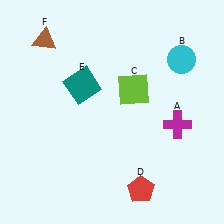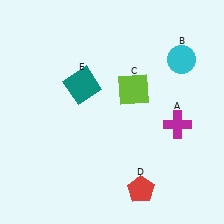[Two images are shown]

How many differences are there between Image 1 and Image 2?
There is 1 difference between the two images.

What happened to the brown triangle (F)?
The brown triangle (F) was removed in Image 2. It was in the top-left area of Image 1.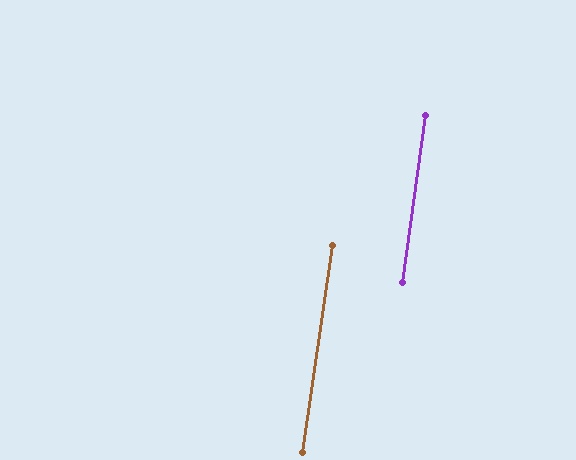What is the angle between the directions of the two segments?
Approximately 0 degrees.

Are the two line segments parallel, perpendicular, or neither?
Parallel — their directions differ by only 0.0°.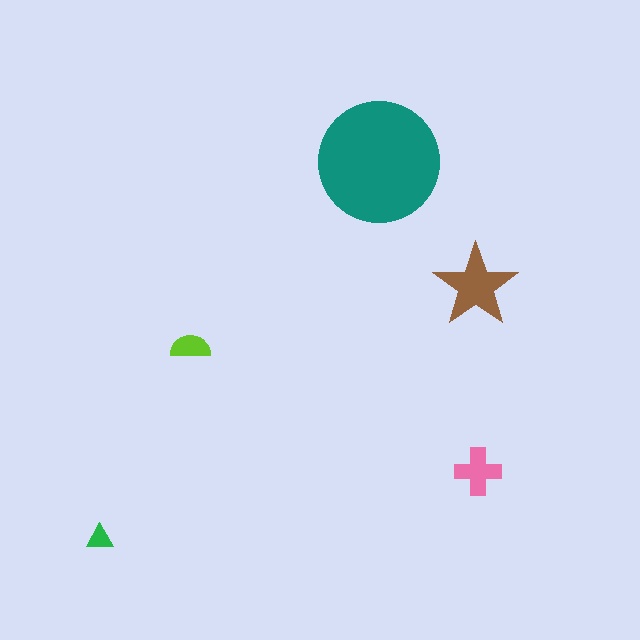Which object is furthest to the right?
The pink cross is rightmost.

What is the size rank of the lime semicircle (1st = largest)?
4th.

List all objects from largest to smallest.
The teal circle, the brown star, the pink cross, the lime semicircle, the green triangle.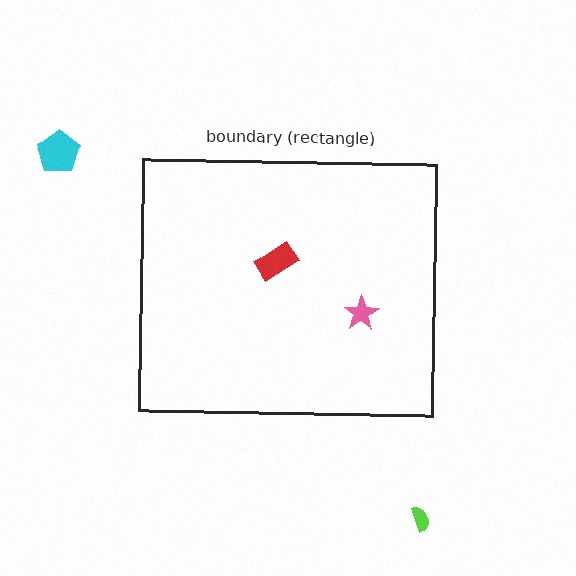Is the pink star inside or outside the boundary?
Inside.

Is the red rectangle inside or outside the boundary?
Inside.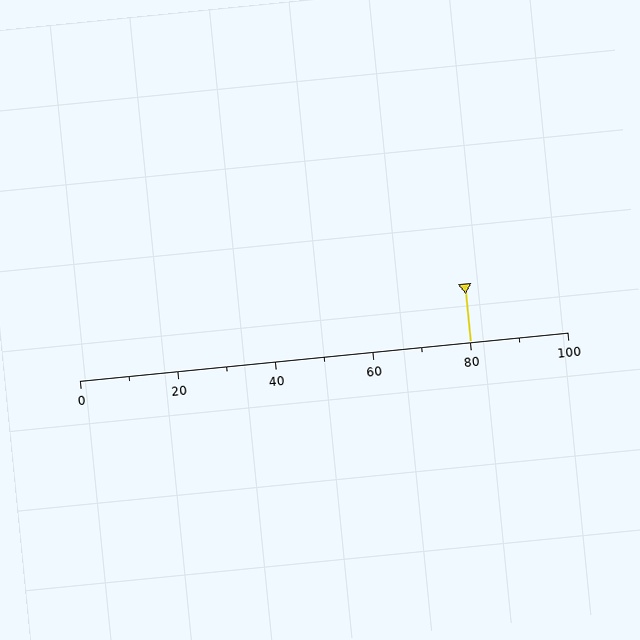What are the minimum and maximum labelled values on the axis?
The axis runs from 0 to 100.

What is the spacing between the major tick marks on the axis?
The major ticks are spaced 20 apart.